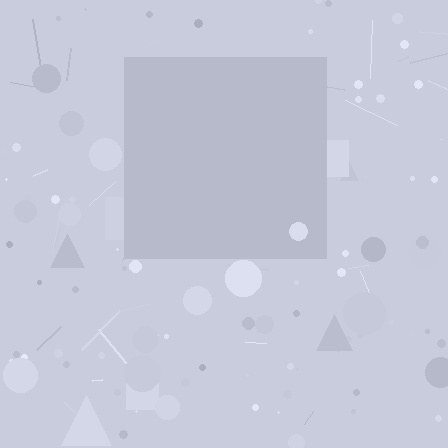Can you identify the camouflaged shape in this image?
The camouflaged shape is a square.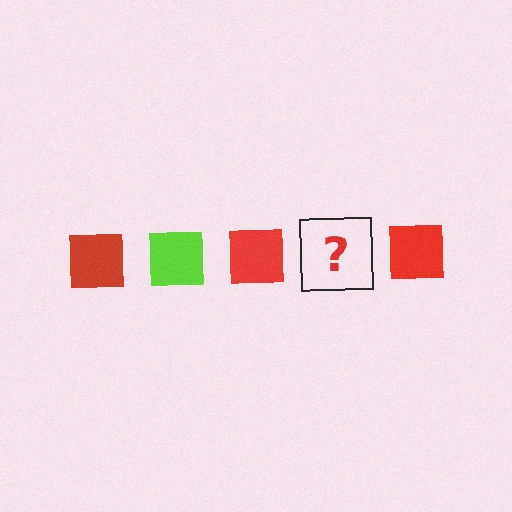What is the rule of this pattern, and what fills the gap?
The rule is that the pattern cycles through red, lime squares. The gap should be filled with a lime square.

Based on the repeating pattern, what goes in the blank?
The blank should be a lime square.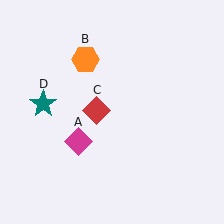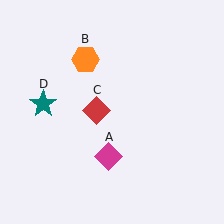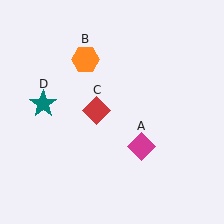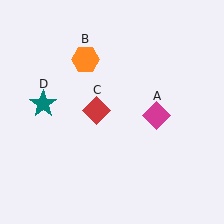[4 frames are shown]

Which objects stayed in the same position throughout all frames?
Orange hexagon (object B) and red diamond (object C) and teal star (object D) remained stationary.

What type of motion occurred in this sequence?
The magenta diamond (object A) rotated counterclockwise around the center of the scene.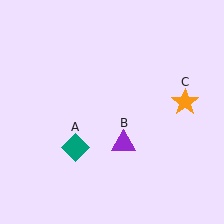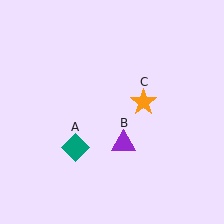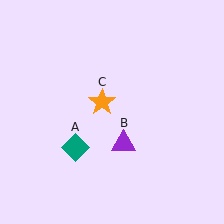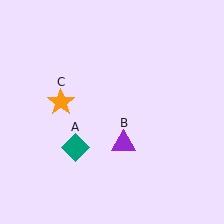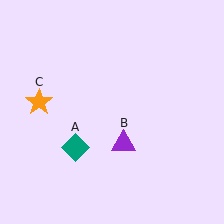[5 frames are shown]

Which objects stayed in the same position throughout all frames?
Teal diamond (object A) and purple triangle (object B) remained stationary.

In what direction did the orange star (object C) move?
The orange star (object C) moved left.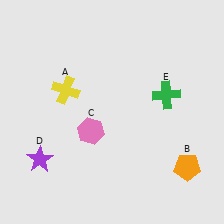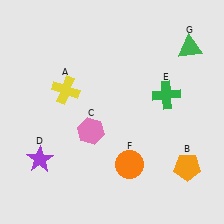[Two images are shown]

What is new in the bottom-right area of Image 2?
An orange circle (F) was added in the bottom-right area of Image 2.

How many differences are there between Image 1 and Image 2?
There are 2 differences between the two images.